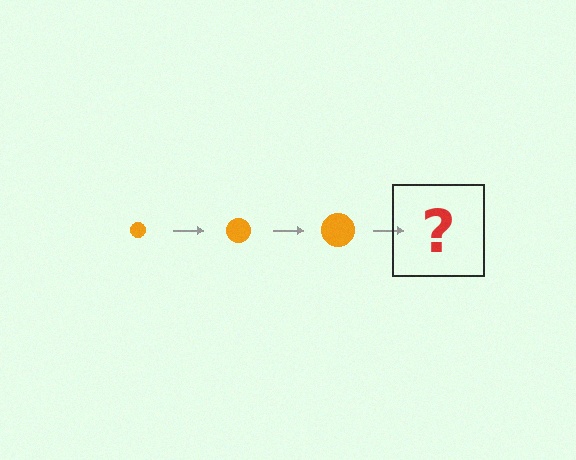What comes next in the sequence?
The next element should be an orange circle, larger than the previous one.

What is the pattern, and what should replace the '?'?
The pattern is that the circle gets progressively larger each step. The '?' should be an orange circle, larger than the previous one.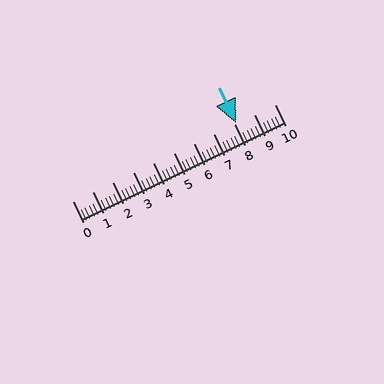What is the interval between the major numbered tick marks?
The major tick marks are spaced 1 units apart.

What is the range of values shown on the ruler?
The ruler shows values from 0 to 10.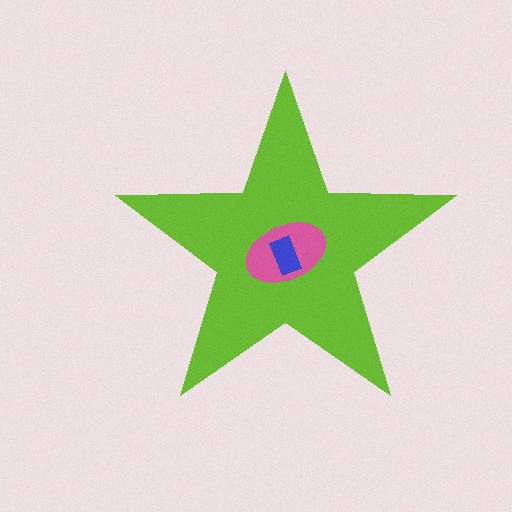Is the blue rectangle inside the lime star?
Yes.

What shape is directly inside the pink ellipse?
The blue rectangle.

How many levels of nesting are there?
3.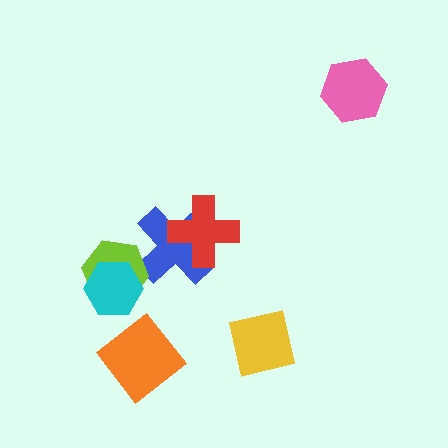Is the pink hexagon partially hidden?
No, no other shape covers it.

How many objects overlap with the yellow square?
0 objects overlap with the yellow square.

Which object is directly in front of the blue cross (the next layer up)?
The lime hexagon is directly in front of the blue cross.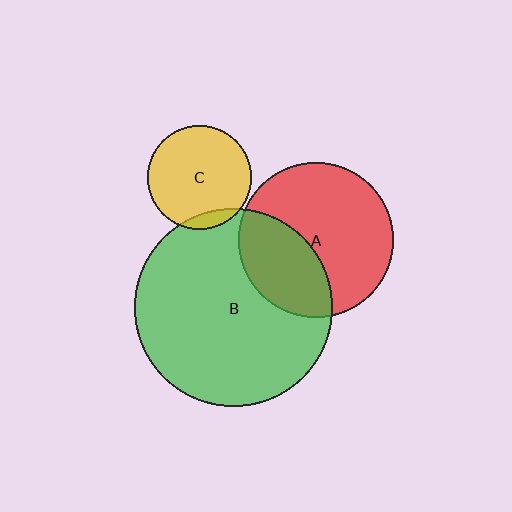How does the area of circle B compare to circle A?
Approximately 1.6 times.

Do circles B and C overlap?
Yes.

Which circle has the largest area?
Circle B (green).